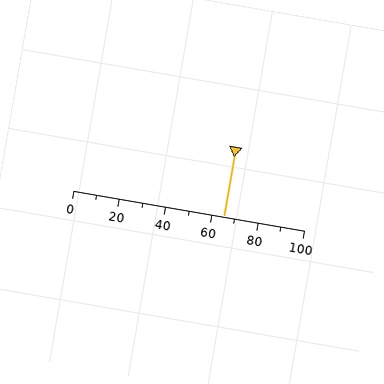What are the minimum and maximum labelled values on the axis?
The axis runs from 0 to 100.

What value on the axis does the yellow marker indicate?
The marker indicates approximately 65.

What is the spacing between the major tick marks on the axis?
The major ticks are spaced 20 apart.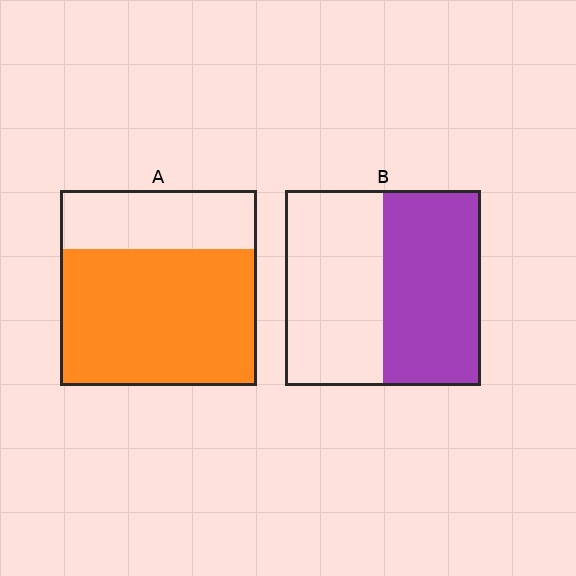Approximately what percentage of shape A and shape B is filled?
A is approximately 70% and B is approximately 50%.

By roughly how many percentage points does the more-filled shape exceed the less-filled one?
By roughly 20 percentage points (A over B).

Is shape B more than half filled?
Roughly half.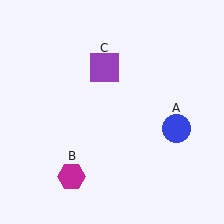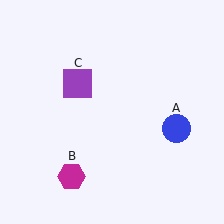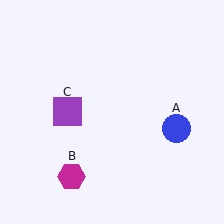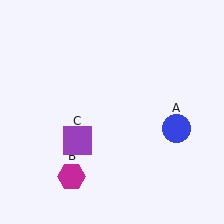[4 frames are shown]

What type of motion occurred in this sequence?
The purple square (object C) rotated counterclockwise around the center of the scene.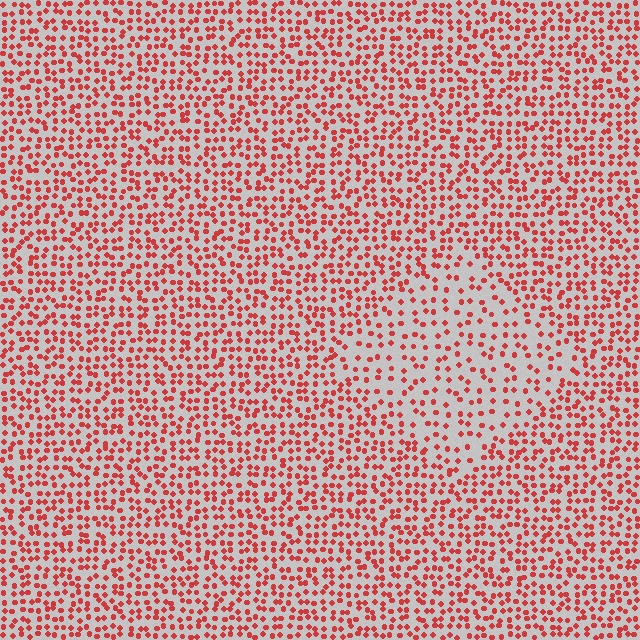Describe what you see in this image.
The image contains small red elements arranged at two different densities. A diamond-shaped region is visible where the elements are less densely packed than the surrounding area.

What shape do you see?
I see a diamond.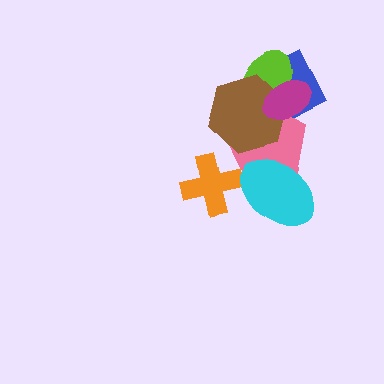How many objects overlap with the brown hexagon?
4 objects overlap with the brown hexagon.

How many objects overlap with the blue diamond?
4 objects overlap with the blue diamond.